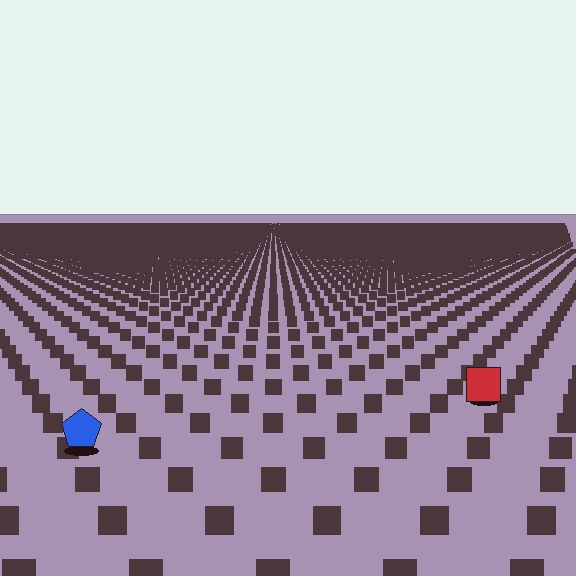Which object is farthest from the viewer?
The red square is farthest from the viewer. It appears smaller and the ground texture around it is denser.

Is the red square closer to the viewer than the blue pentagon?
No. The blue pentagon is closer — you can tell from the texture gradient: the ground texture is coarser near it.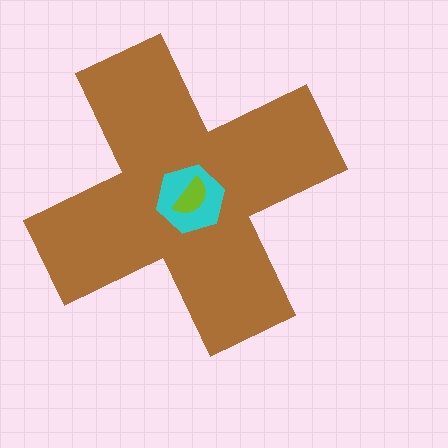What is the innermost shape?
The lime semicircle.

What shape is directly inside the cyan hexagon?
The lime semicircle.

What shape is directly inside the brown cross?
The cyan hexagon.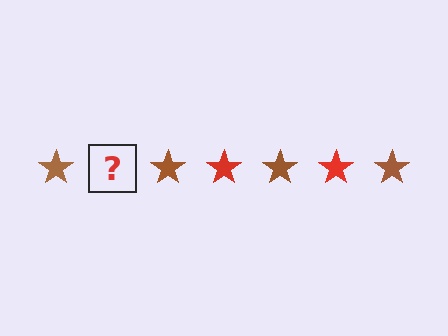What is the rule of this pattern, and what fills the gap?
The rule is that the pattern cycles through brown, red stars. The gap should be filled with a red star.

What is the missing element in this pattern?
The missing element is a red star.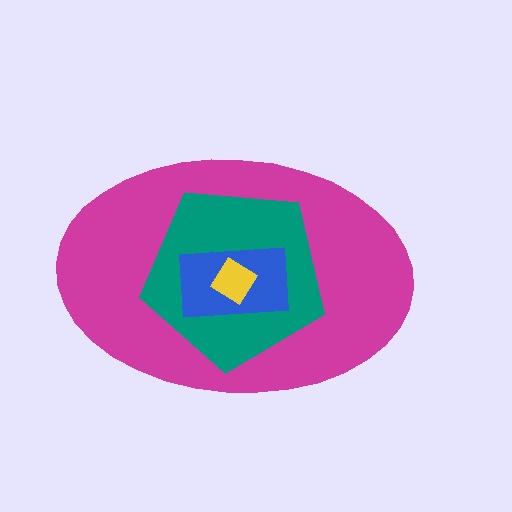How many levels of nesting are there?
4.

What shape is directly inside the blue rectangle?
The yellow diamond.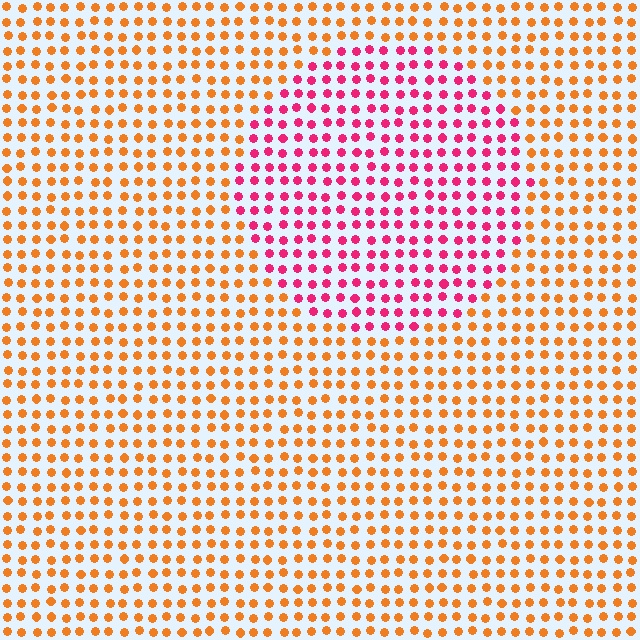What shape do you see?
I see a circle.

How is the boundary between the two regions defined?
The boundary is defined purely by a slight shift in hue (about 52 degrees). Spacing, size, and orientation are identical on both sides.